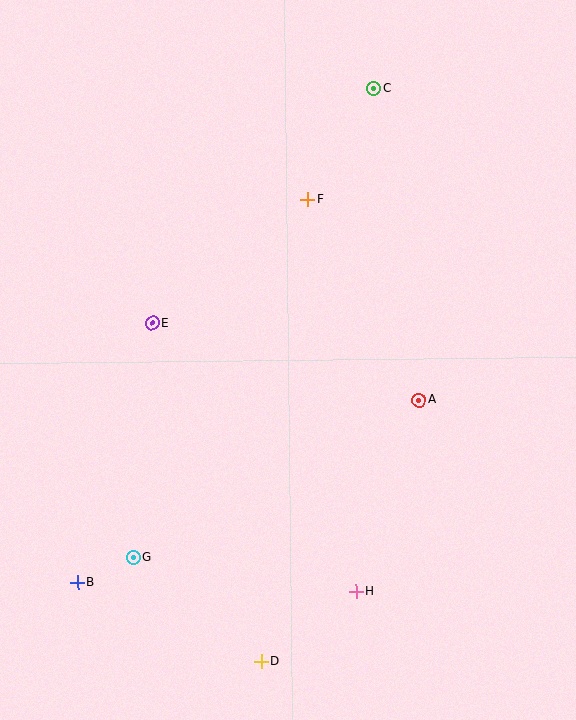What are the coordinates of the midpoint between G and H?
The midpoint between G and H is at (245, 574).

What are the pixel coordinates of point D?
Point D is at (261, 662).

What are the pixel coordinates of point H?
Point H is at (356, 592).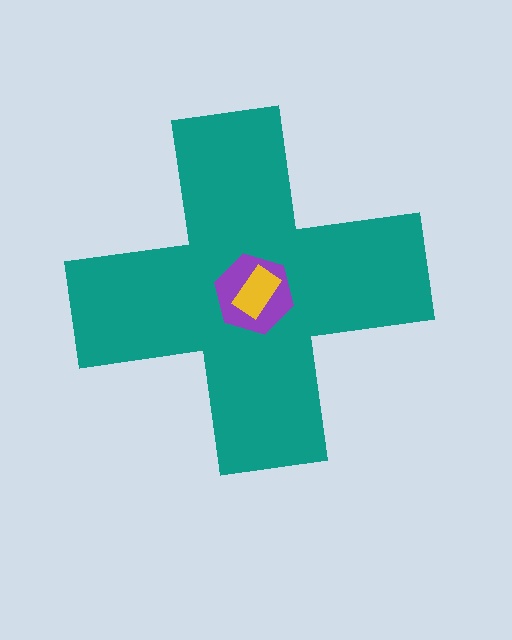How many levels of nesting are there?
3.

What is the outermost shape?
The teal cross.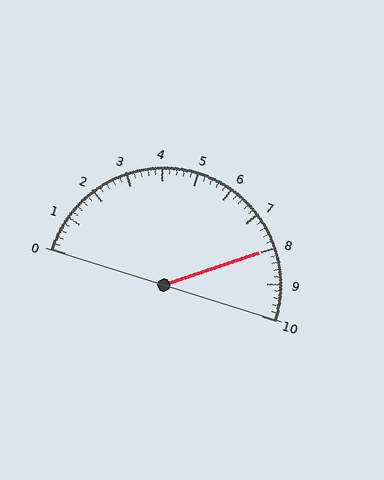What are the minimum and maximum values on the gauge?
The gauge ranges from 0 to 10.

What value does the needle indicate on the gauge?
The needle indicates approximately 8.0.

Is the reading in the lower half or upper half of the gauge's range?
The reading is in the upper half of the range (0 to 10).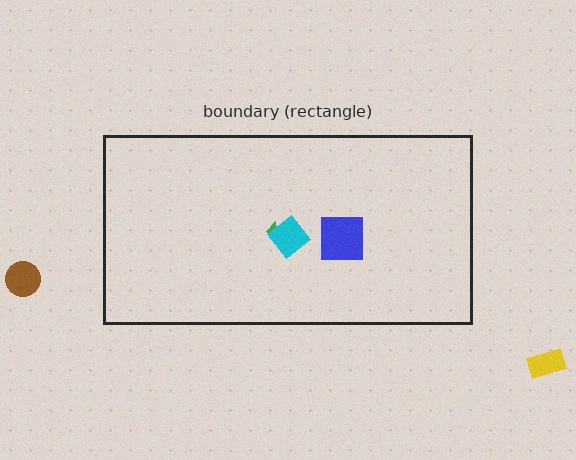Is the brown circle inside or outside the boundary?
Outside.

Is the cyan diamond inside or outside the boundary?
Inside.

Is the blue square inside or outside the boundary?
Inside.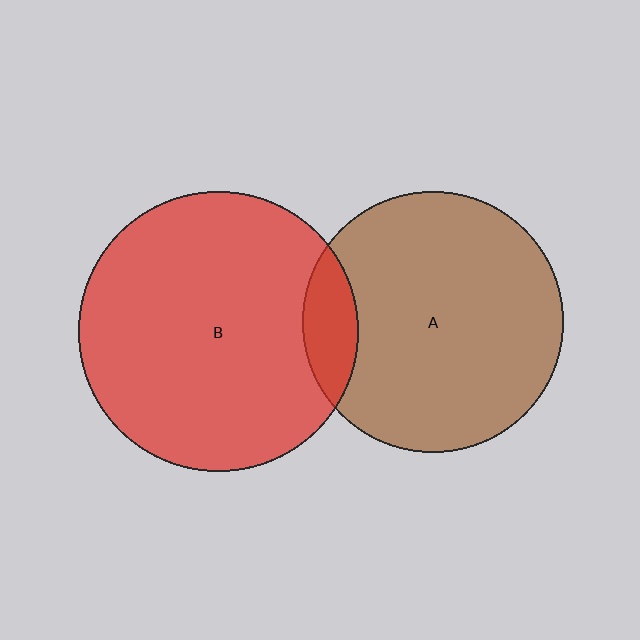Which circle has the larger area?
Circle B (red).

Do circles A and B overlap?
Yes.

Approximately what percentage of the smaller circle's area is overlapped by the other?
Approximately 10%.